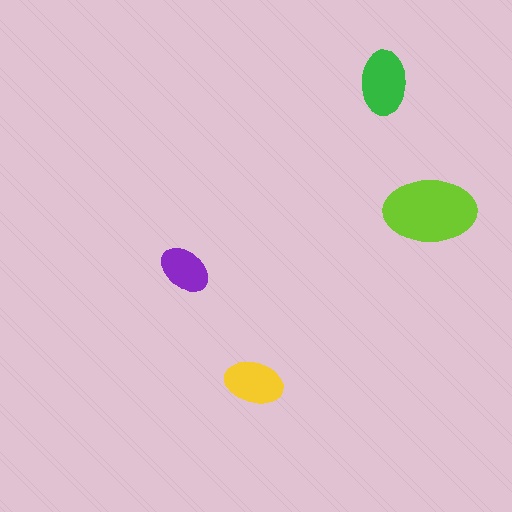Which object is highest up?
The green ellipse is topmost.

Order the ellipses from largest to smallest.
the lime one, the green one, the yellow one, the purple one.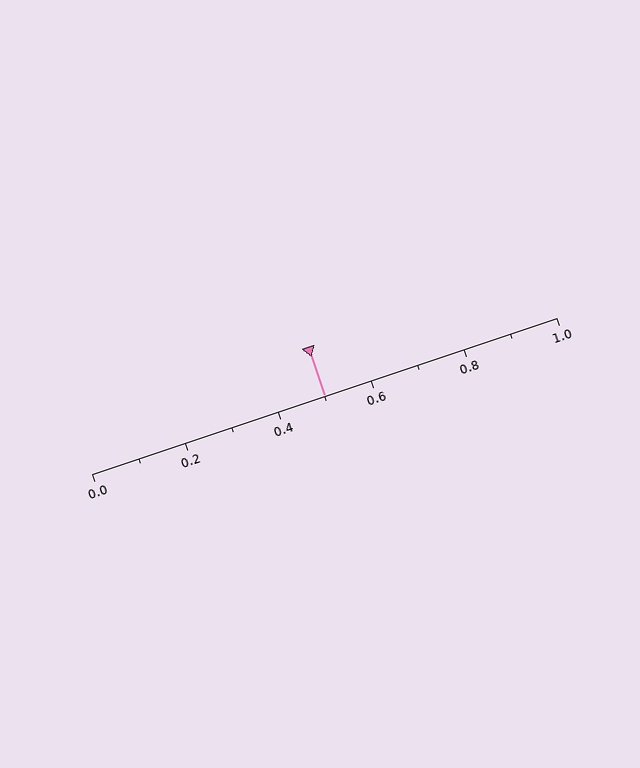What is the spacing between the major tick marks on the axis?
The major ticks are spaced 0.2 apart.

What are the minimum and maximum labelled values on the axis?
The axis runs from 0.0 to 1.0.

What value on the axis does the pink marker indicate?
The marker indicates approximately 0.5.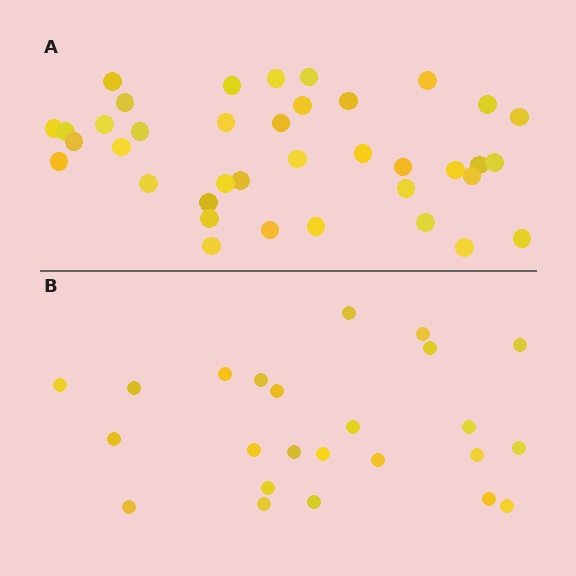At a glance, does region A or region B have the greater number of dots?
Region A (the top region) has more dots.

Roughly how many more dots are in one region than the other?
Region A has approximately 15 more dots than region B.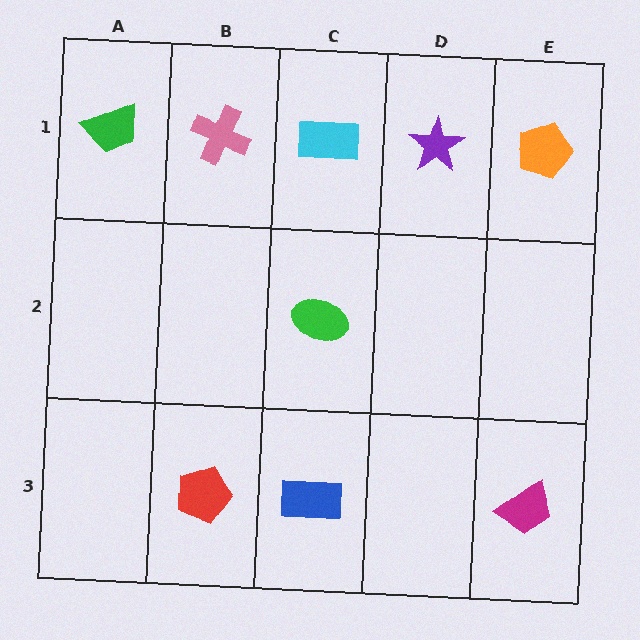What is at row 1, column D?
A purple star.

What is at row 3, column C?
A blue rectangle.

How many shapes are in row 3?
3 shapes.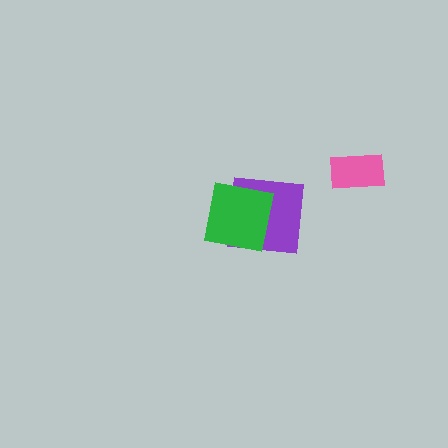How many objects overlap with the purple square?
1 object overlaps with the purple square.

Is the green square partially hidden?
No, no other shape covers it.